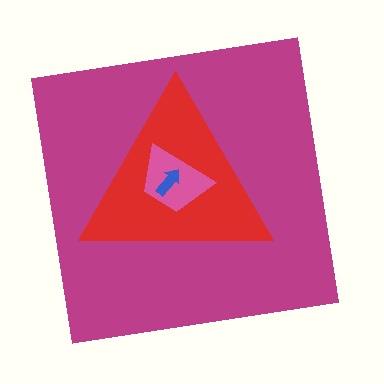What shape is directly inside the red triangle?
The pink trapezoid.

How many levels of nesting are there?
4.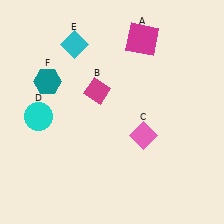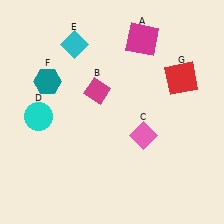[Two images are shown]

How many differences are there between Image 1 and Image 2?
There is 1 difference between the two images.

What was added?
A red square (G) was added in Image 2.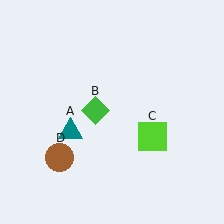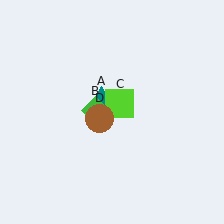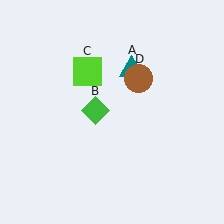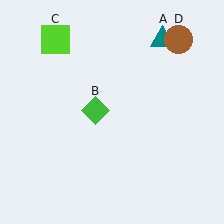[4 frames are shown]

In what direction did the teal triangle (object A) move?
The teal triangle (object A) moved up and to the right.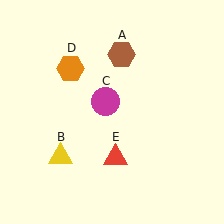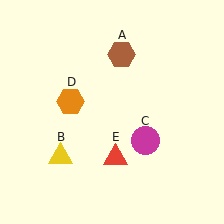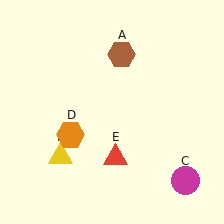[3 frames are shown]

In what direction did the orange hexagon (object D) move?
The orange hexagon (object D) moved down.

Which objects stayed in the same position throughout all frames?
Brown hexagon (object A) and yellow triangle (object B) and red triangle (object E) remained stationary.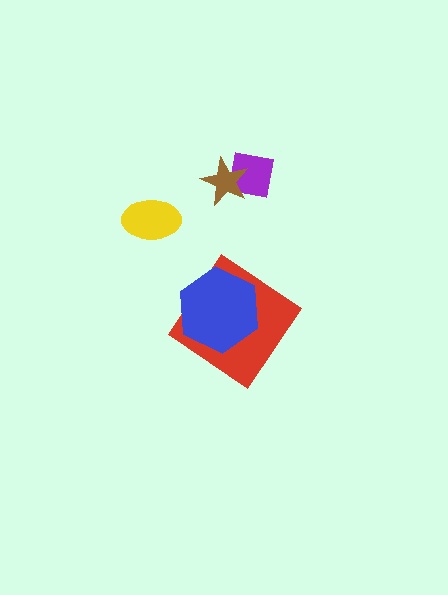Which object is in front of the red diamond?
The blue hexagon is in front of the red diamond.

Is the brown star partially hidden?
No, no other shape covers it.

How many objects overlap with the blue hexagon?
1 object overlaps with the blue hexagon.